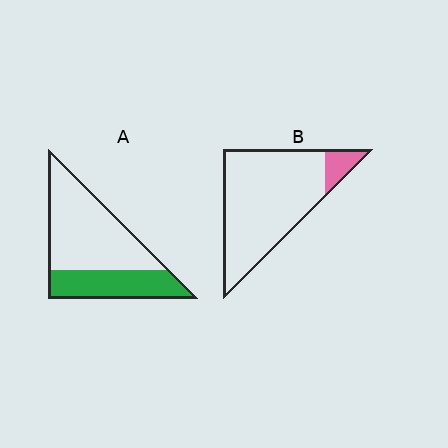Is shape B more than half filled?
No.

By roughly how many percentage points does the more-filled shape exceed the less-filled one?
By roughly 25 percentage points (A over B).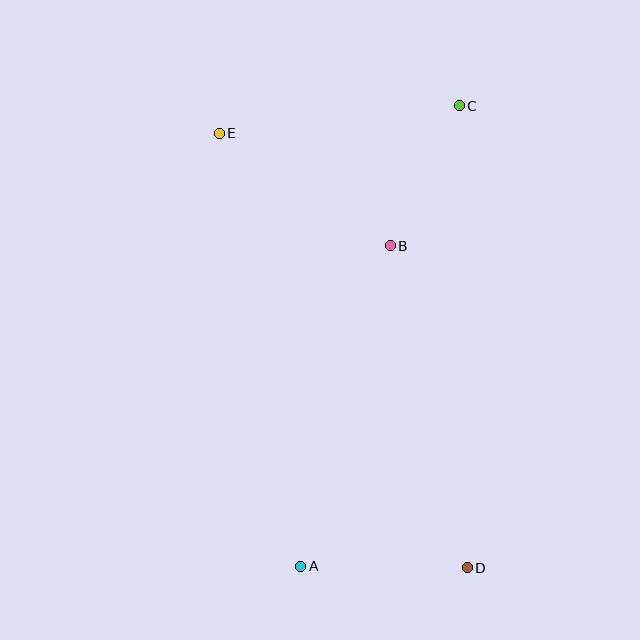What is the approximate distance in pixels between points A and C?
The distance between A and C is approximately 487 pixels.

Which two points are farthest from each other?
Points D and E are farthest from each other.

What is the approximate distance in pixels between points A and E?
The distance between A and E is approximately 440 pixels.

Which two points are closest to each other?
Points B and C are closest to each other.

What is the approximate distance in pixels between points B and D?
The distance between B and D is approximately 331 pixels.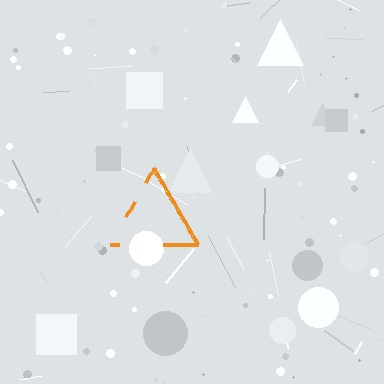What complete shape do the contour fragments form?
The contour fragments form a triangle.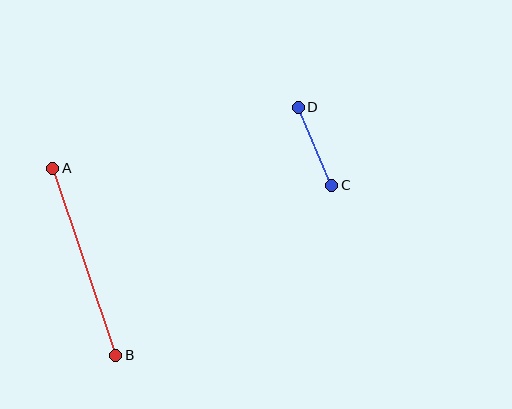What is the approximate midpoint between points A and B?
The midpoint is at approximately (84, 262) pixels.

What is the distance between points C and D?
The distance is approximately 85 pixels.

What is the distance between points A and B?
The distance is approximately 197 pixels.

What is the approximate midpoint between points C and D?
The midpoint is at approximately (315, 146) pixels.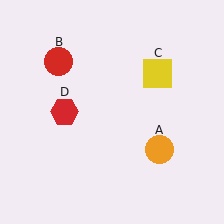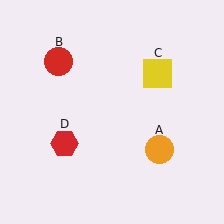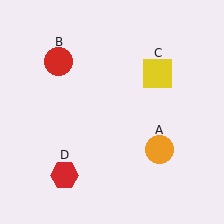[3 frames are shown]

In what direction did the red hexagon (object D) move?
The red hexagon (object D) moved down.